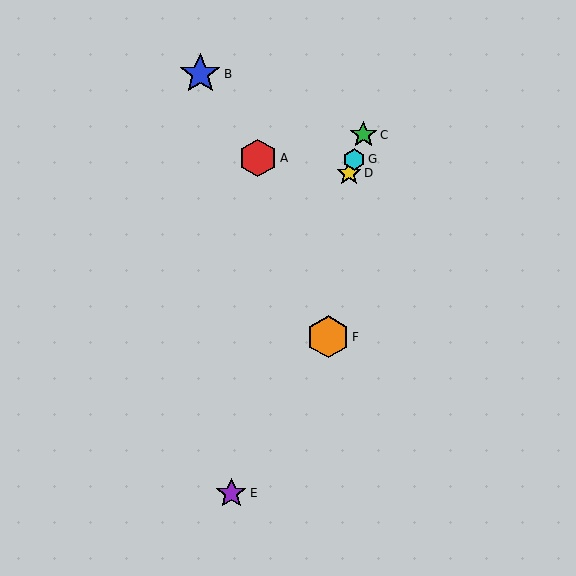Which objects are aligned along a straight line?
Objects C, D, E, G are aligned along a straight line.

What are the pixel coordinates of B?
Object B is at (200, 74).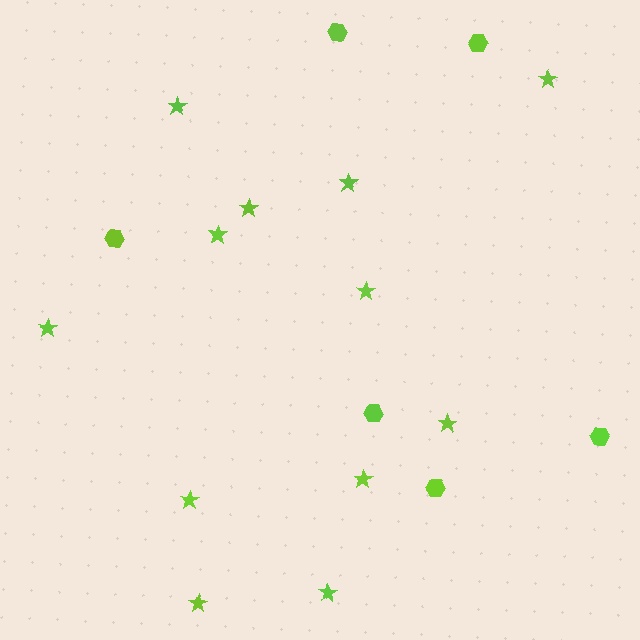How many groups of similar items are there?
There are 2 groups: one group of hexagons (6) and one group of stars (12).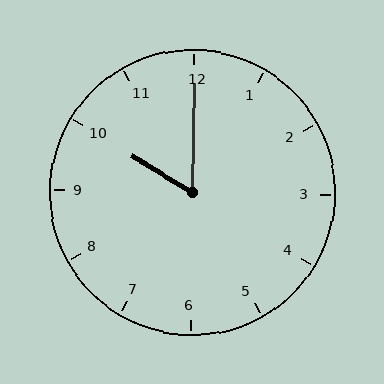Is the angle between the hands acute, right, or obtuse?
It is acute.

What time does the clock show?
10:00.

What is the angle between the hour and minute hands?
Approximately 60 degrees.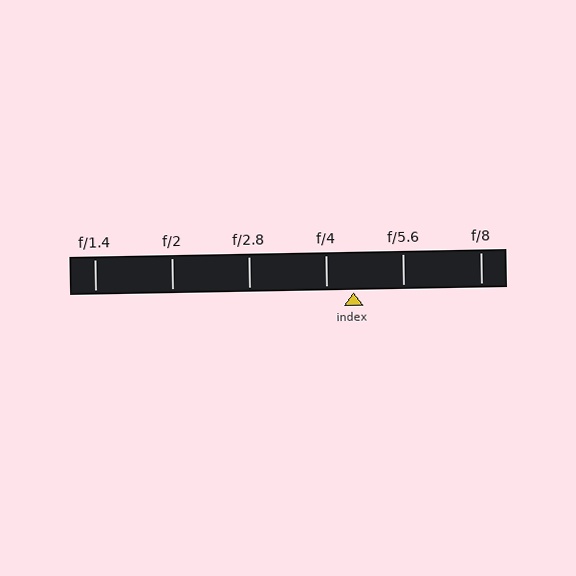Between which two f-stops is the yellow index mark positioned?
The index mark is between f/4 and f/5.6.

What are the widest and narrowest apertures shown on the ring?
The widest aperture shown is f/1.4 and the narrowest is f/8.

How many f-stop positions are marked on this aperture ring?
There are 6 f-stop positions marked.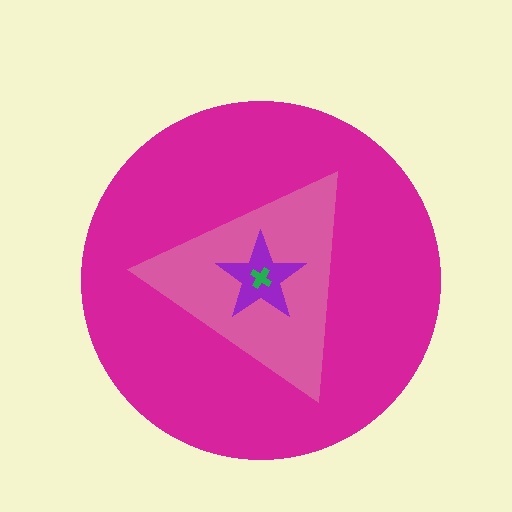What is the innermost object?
The green cross.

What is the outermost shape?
The magenta circle.